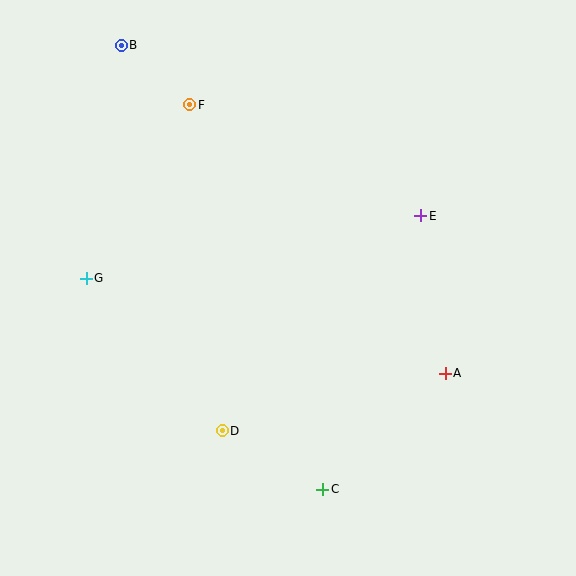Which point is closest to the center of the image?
Point E at (421, 216) is closest to the center.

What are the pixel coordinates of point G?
Point G is at (86, 278).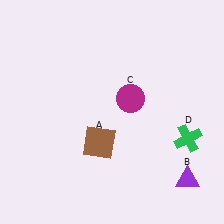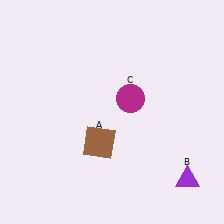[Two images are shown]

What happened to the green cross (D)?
The green cross (D) was removed in Image 2. It was in the bottom-right area of Image 1.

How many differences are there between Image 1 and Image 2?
There is 1 difference between the two images.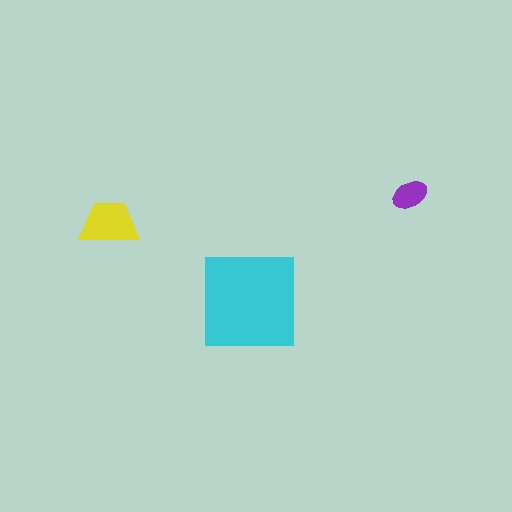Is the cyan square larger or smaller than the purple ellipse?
Larger.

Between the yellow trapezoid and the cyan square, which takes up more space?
The cyan square.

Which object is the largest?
The cyan square.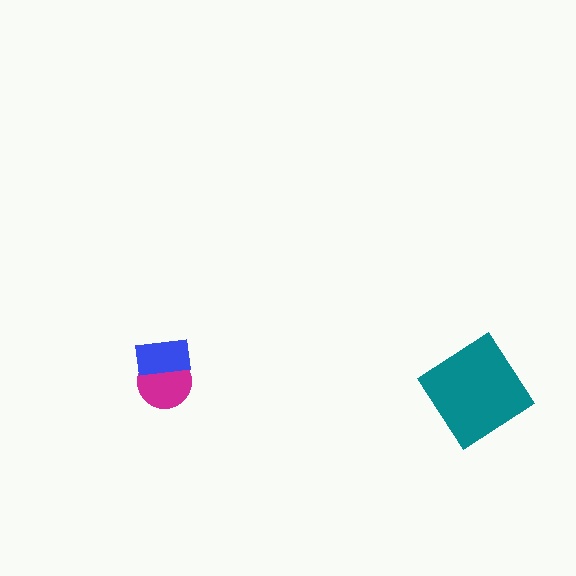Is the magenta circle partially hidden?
Yes, it is partially covered by another shape.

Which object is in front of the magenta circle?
The blue rectangle is in front of the magenta circle.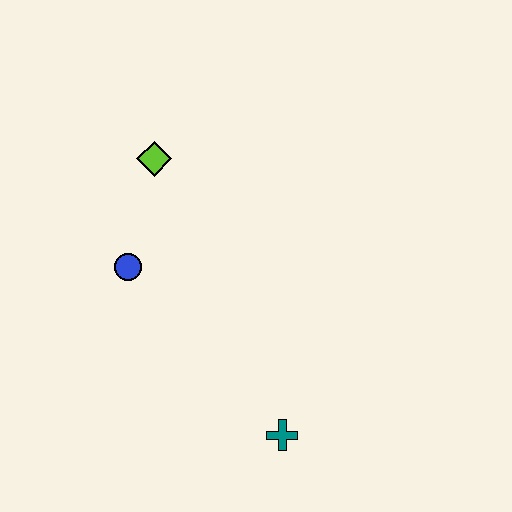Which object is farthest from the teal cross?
The lime diamond is farthest from the teal cross.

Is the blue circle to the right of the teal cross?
No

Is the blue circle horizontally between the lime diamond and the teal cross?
No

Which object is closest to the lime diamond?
The blue circle is closest to the lime diamond.